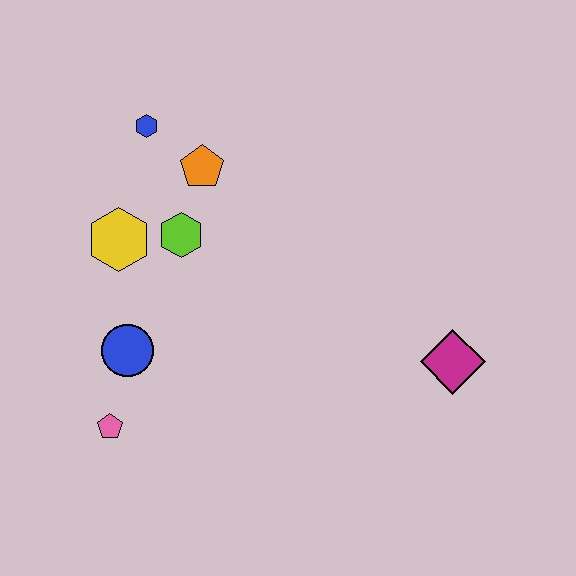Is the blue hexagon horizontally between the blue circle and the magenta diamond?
Yes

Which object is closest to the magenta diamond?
The lime hexagon is closest to the magenta diamond.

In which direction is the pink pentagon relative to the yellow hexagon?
The pink pentagon is below the yellow hexagon.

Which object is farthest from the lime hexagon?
The magenta diamond is farthest from the lime hexagon.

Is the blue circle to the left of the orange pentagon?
Yes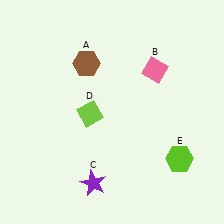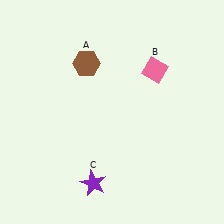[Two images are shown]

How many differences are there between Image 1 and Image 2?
There are 2 differences between the two images.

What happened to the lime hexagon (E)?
The lime hexagon (E) was removed in Image 2. It was in the bottom-right area of Image 1.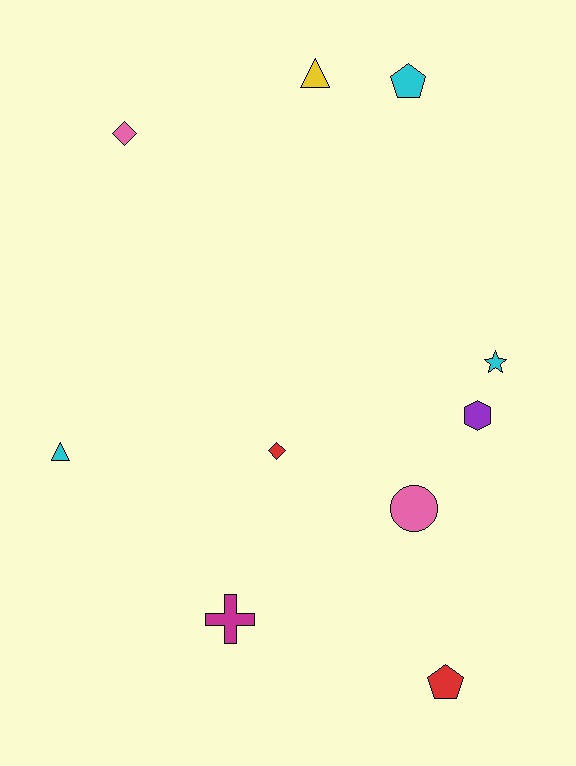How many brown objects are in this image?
There are no brown objects.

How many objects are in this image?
There are 10 objects.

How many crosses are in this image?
There is 1 cross.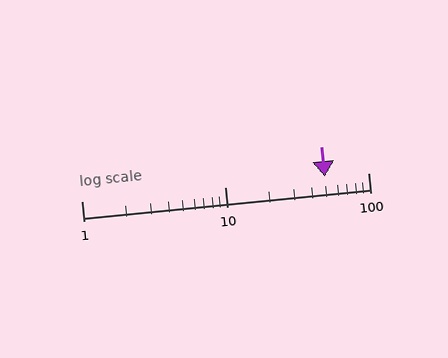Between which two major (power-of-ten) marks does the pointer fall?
The pointer is between 10 and 100.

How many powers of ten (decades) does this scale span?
The scale spans 2 decades, from 1 to 100.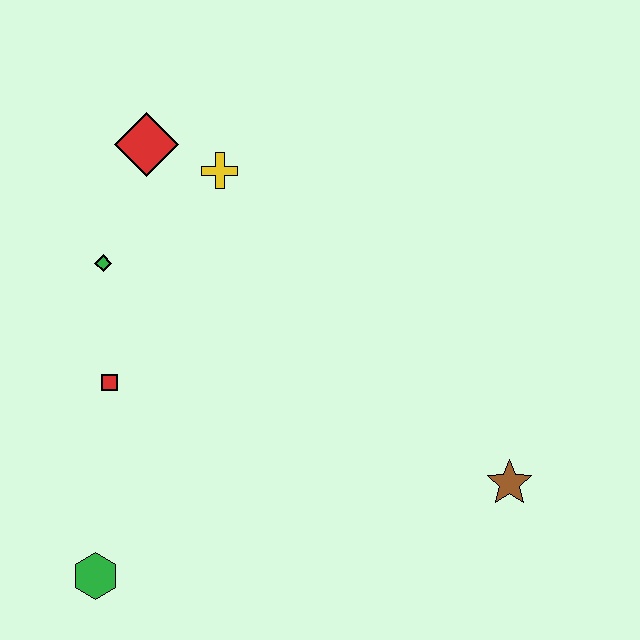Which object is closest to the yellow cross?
The red diamond is closest to the yellow cross.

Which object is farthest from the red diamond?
The brown star is farthest from the red diamond.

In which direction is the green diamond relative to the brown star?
The green diamond is to the left of the brown star.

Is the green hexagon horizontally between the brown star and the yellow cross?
No